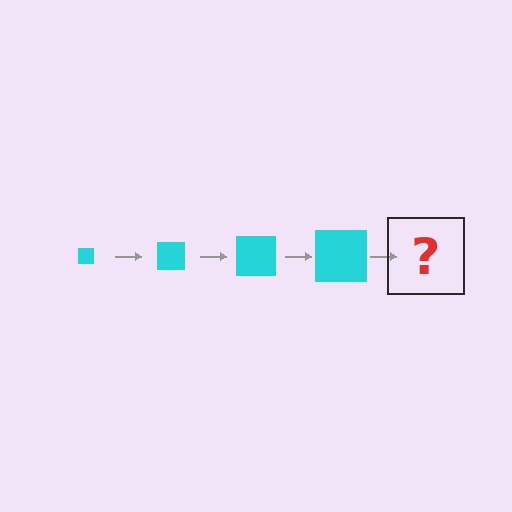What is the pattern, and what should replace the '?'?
The pattern is that the square gets progressively larger each step. The '?' should be a cyan square, larger than the previous one.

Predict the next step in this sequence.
The next step is a cyan square, larger than the previous one.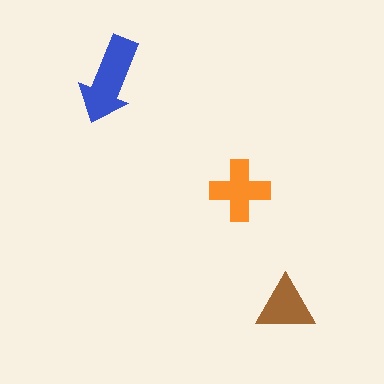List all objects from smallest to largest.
The brown triangle, the orange cross, the blue arrow.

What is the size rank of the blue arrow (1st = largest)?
1st.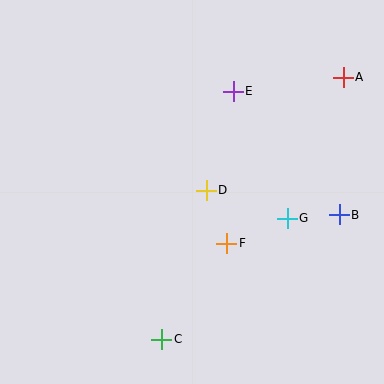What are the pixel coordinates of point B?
Point B is at (339, 215).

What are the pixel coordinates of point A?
Point A is at (343, 77).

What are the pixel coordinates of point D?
Point D is at (206, 190).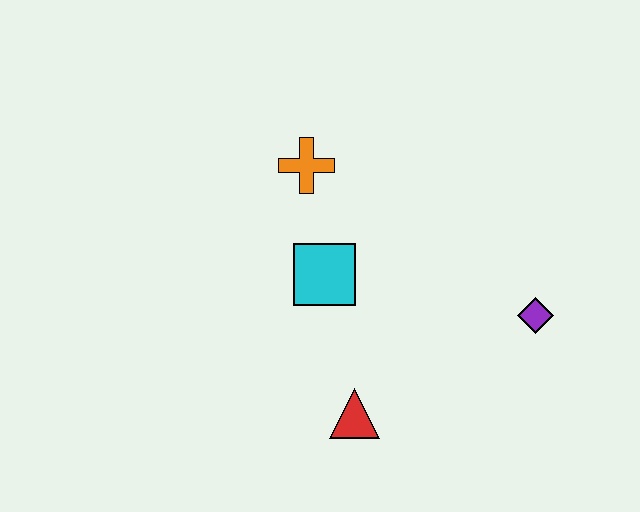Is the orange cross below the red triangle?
No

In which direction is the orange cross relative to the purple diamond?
The orange cross is to the left of the purple diamond.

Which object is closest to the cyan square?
The orange cross is closest to the cyan square.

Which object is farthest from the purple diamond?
The orange cross is farthest from the purple diamond.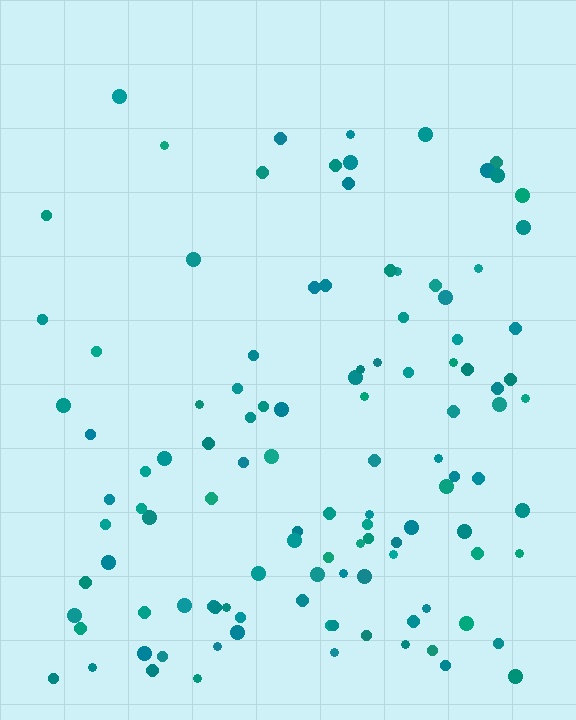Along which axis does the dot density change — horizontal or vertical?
Vertical.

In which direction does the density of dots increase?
From top to bottom, with the bottom side densest.